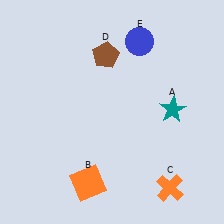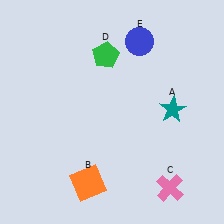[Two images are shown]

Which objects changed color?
C changed from orange to pink. D changed from brown to green.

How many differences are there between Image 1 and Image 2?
There are 2 differences between the two images.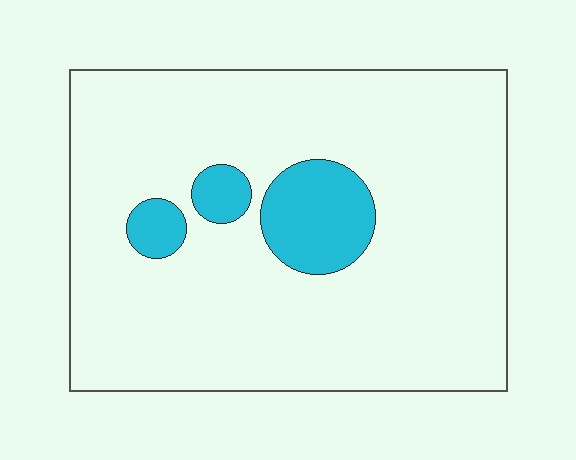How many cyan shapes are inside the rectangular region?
3.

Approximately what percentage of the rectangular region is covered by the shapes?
Approximately 10%.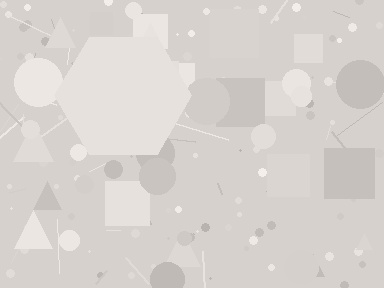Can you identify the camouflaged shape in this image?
The camouflaged shape is a hexagon.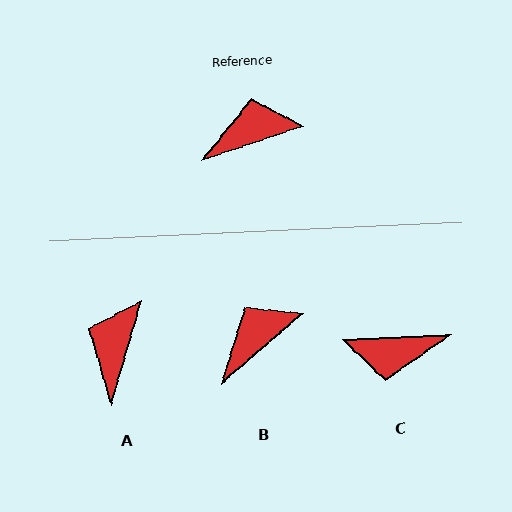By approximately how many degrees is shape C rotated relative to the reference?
Approximately 164 degrees counter-clockwise.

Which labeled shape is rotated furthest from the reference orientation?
C, about 164 degrees away.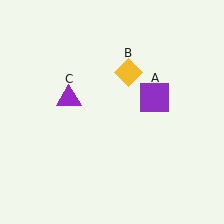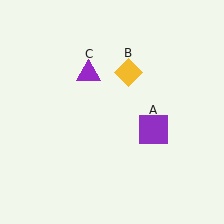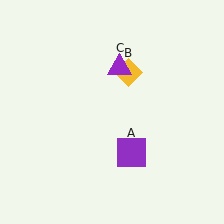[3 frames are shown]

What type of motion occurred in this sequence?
The purple square (object A), purple triangle (object C) rotated clockwise around the center of the scene.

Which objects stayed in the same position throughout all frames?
Yellow diamond (object B) remained stationary.